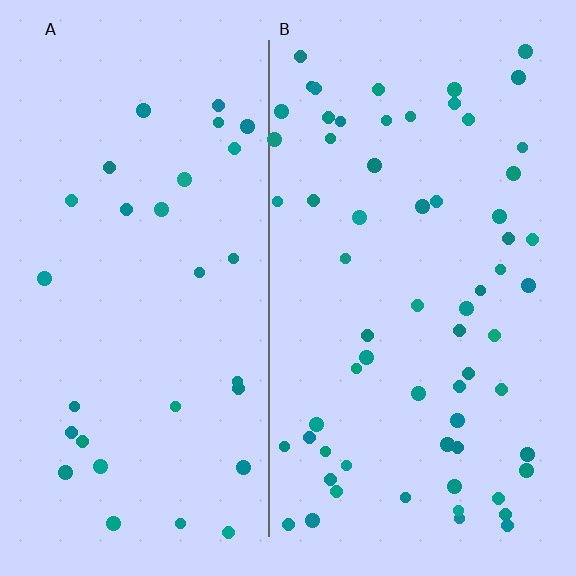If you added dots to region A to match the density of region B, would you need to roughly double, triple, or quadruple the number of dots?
Approximately double.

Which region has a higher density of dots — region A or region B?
B (the right).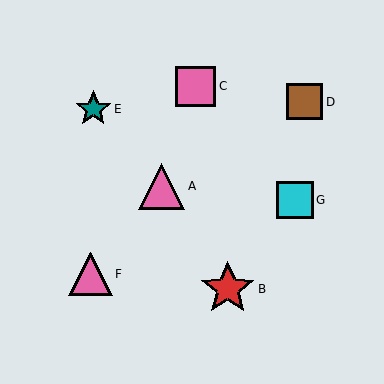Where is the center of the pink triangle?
The center of the pink triangle is at (90, 274).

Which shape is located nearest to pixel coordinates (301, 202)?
The cyan square (labeled G) at (295, 200) is nearest to that location.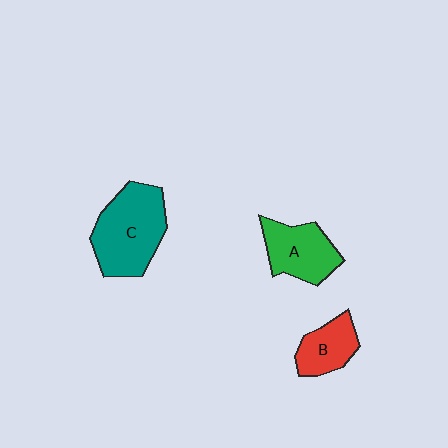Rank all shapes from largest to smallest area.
From largest to smallest: C (teal), A (green), B (red).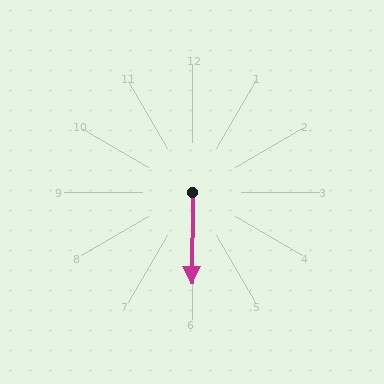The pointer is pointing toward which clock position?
Roughly 6 o'clock.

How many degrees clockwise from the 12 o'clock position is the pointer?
Approximately 180 degrees.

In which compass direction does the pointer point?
South.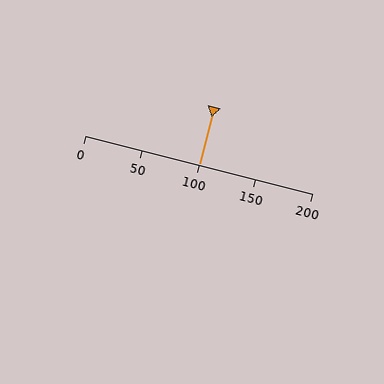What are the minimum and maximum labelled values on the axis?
The axis runs from 0 to 200.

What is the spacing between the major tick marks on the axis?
The major ticks are spaced 50 apart.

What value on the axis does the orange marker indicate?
The marker indicates approximately 100.